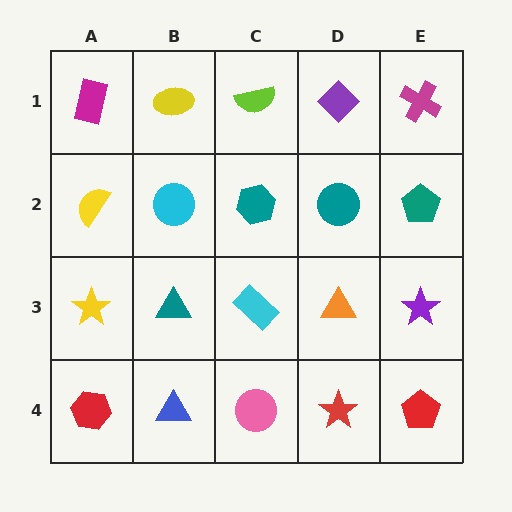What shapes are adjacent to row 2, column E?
A magenta cross (row 1, column E), a purple star (row 3, column E), a teal circle (row 2, column D).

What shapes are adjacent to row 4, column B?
A teal triangle (row 3, column B), a red hexagon (row 4, column A), a pink circle (row 4, column C).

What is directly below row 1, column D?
A teal circle.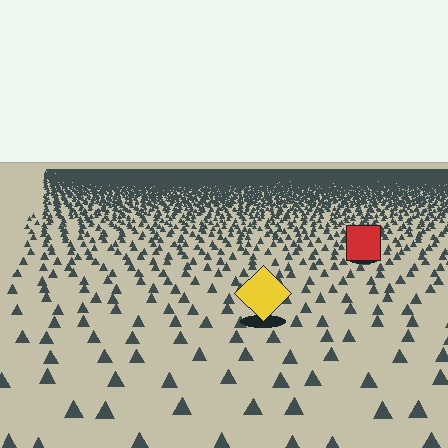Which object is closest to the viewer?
The yellow diamond is closest. The texture marks near it are larger and more spread out.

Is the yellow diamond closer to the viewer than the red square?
Yes. The yellow diamond is closer — you can tell from the texture gradient: the ground texture is coarser near it.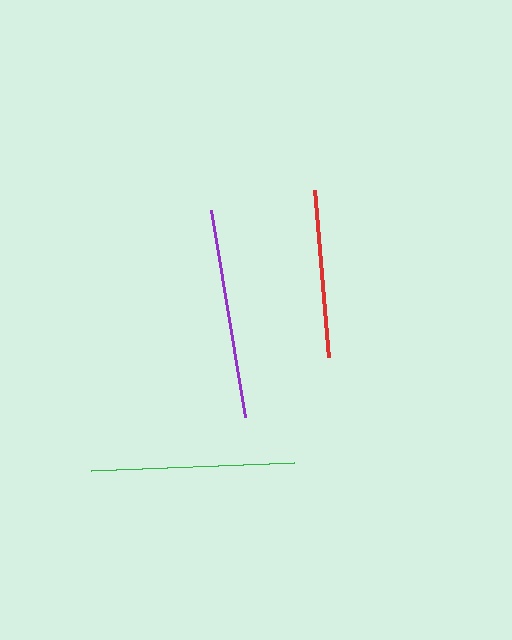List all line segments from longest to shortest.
From longest to shortest: purple, green, red.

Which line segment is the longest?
The purple line is the longest at approximately 210 pixels.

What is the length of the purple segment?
The purple segment is approximately 210 pixels long.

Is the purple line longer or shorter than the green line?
The purple line is longer than the green line.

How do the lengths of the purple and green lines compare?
The purple and green lines are approximately the same length.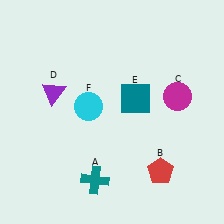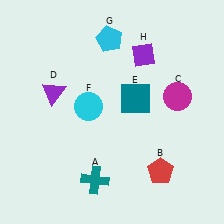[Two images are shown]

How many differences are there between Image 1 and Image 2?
There are 2 differences between the two images.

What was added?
A cyan pentagon (G), a purple diamond (H) were added in Image 2.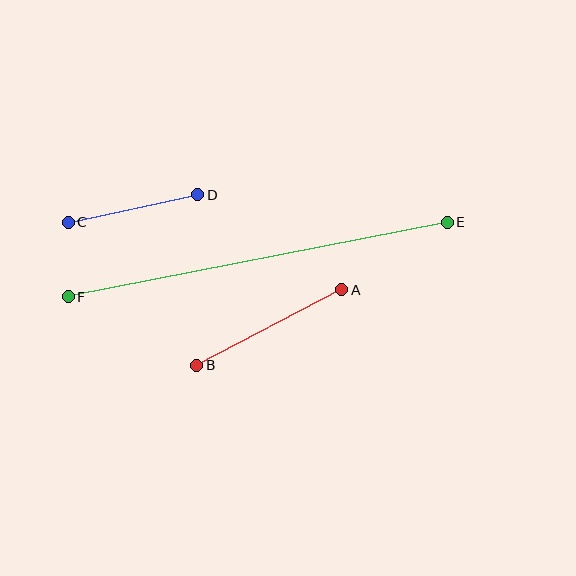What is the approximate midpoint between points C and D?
The midpoint is at approximately (133, 208) pixels.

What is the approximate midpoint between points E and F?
The midpoint is at approximately (258, 259) pixels.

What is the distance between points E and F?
The distance is approximately 386 pixels.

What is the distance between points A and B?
The distance is approximately 163 pixels.